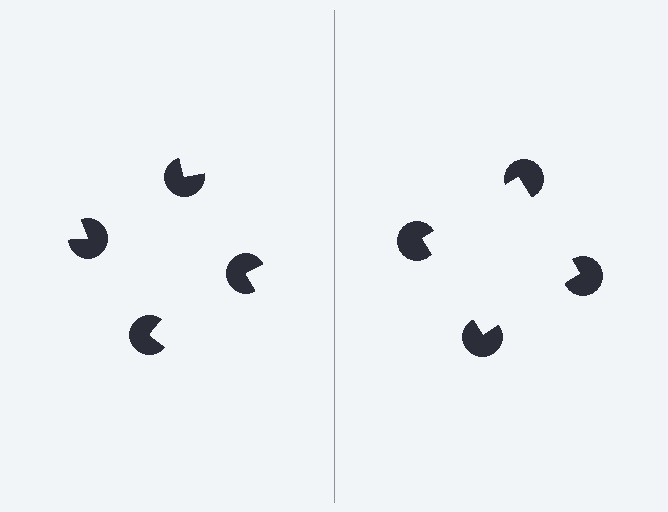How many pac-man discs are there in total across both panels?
8 — 4 on each side.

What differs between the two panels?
The pac-man discs are positioned identically on both sides; only the wedge orientations differ. On the right they align to a square; on the left they are misaligned.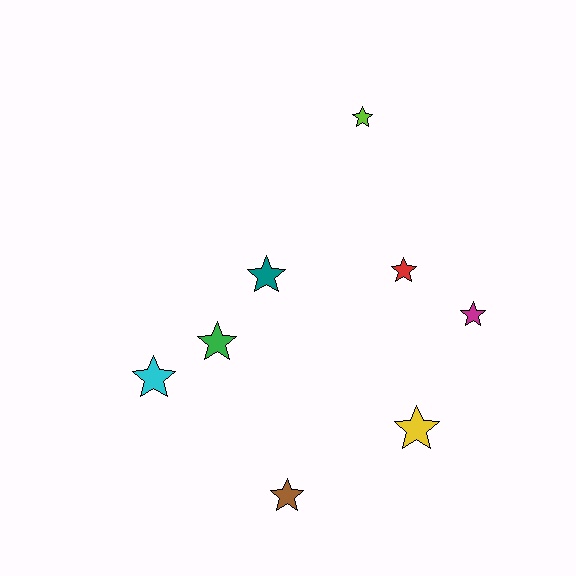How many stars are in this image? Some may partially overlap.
There are 8 stars.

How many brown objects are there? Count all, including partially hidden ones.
There is 1 brown object.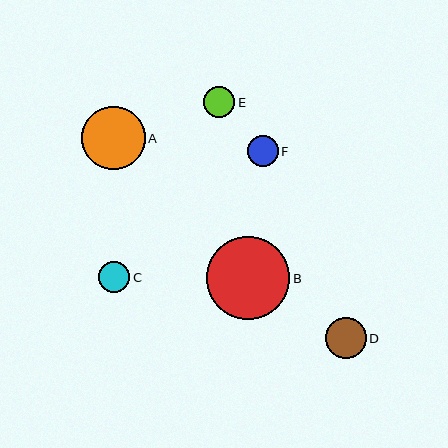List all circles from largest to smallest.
From largest to smallest: B, A, D, E, C, F.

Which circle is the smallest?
Circle F is the smallest with a size of approximately 31 pixels.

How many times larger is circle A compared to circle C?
Circle A is approximately 2.0 times the size of circle C.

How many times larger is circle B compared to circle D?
Circle B is approximately 2.1 times the size of circle D.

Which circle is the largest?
Circle B is the largest with a size of approximately 83 pixels.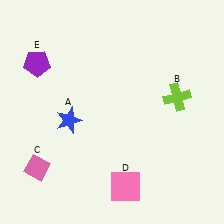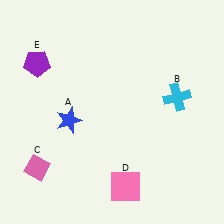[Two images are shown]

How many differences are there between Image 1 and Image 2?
There is 1 difference between the two images.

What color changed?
The cross (B) changed from lime in Image 1 to cyan in Image 2.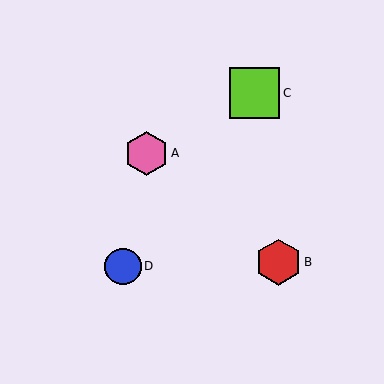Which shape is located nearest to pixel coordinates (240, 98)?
The lime square (labeled C) at (254, 93) is nearest to that location.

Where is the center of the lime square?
The center of the lime square is at (254, 93).